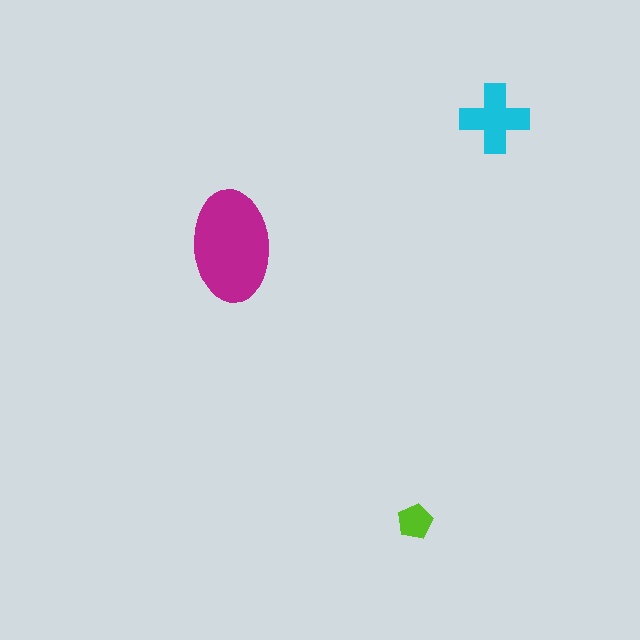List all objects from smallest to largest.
The lime pentagon, the cyan cross, the magenta ellipse.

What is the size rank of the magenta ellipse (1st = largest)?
1st.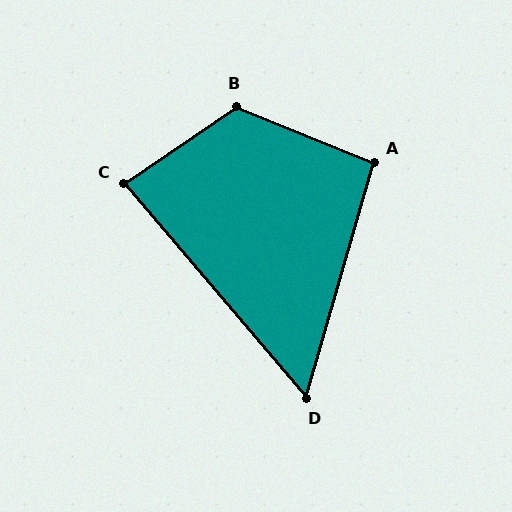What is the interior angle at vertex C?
Approximately 84 degrees (acute).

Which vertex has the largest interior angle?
B, at approximately 123 degrees.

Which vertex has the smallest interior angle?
D, at approximately 57 degrees.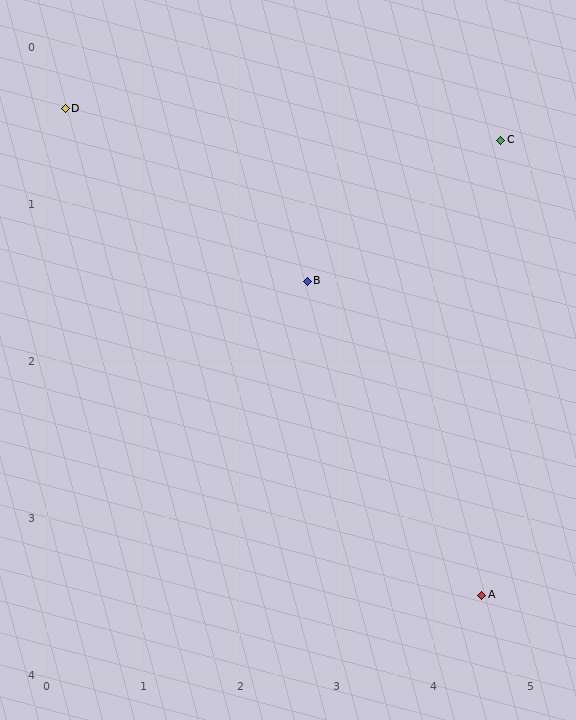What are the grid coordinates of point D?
Point D is at approximately (0.2, 0.4).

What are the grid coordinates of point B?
Point B is at approximately (2.7, 1.5).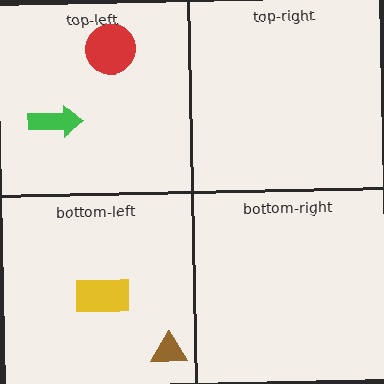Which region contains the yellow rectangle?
The bottom-left region.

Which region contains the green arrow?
The top-left region.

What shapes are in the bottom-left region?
The brown triangle, the yellow rectangle.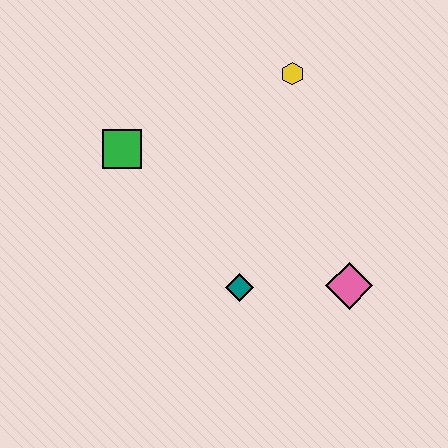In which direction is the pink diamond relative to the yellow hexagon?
The pink diamond is below the yellow hexagon.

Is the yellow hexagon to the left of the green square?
No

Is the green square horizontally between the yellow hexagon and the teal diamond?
No